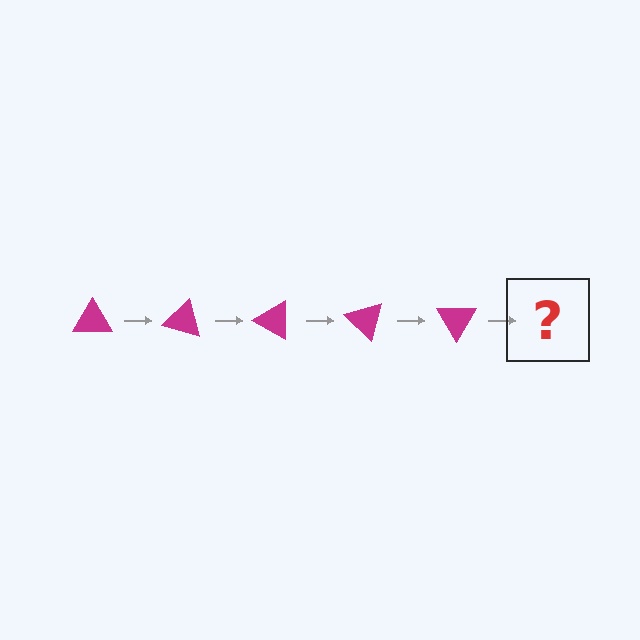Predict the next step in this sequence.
The next step is a magenta triangle rotated 75 degrees.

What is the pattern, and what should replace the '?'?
The pattern is that the triangle rotates 15 degrees each step. The '?' should be a magenta triangle rotated 75 degrees.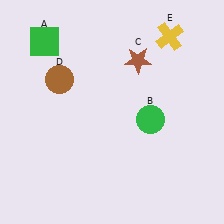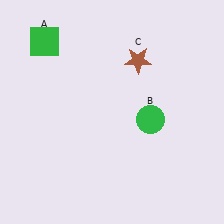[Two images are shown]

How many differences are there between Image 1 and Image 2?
There are 2 differences between the two images.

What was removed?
The brown circle (D), the yellow cross (E) were removed in Image 2.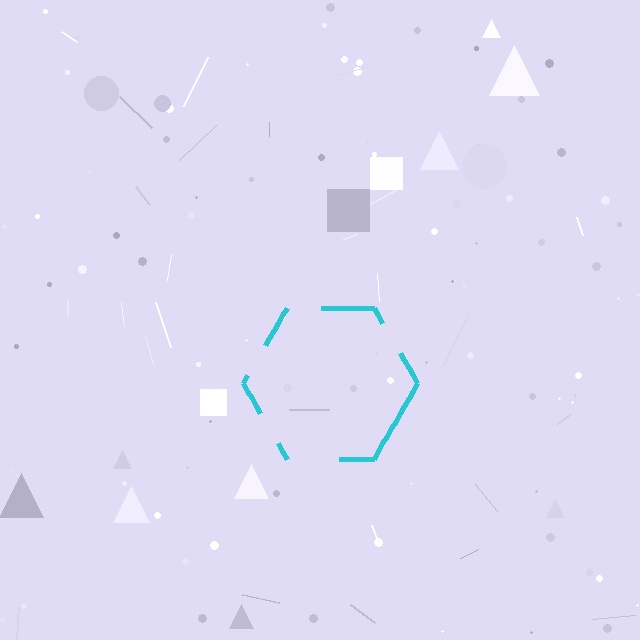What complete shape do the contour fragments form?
The contour fragments form a hexagon.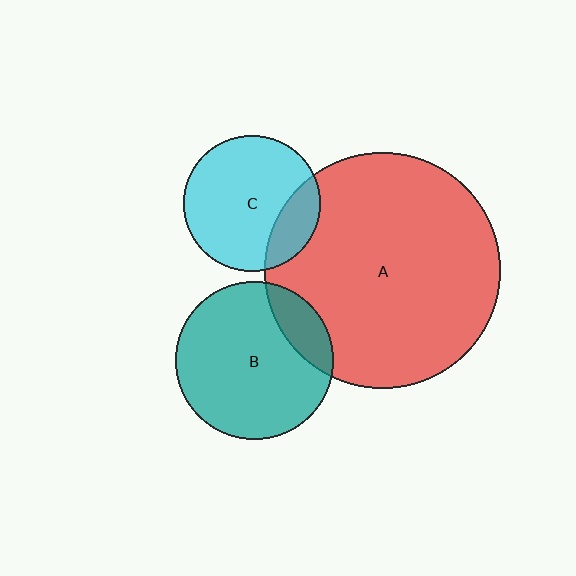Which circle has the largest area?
Circle A (red).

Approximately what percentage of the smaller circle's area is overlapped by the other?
Approximately 20%.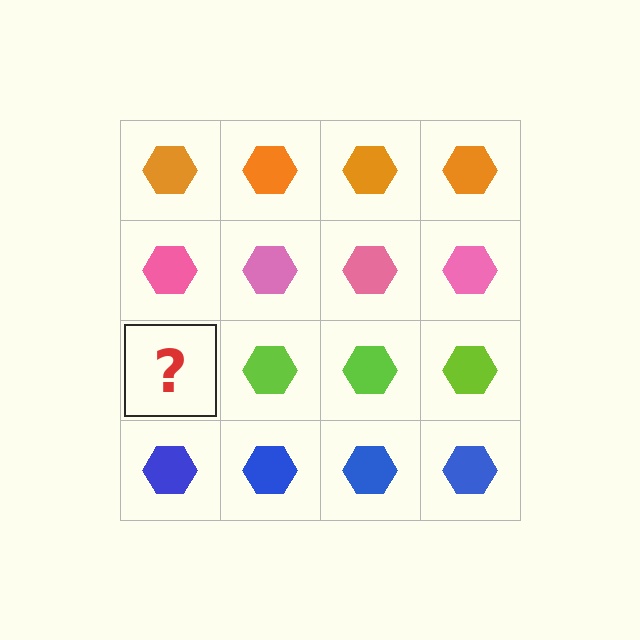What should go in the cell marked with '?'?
The missing cell should contain a lime hexagon.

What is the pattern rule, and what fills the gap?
The rule is that each row has a consistent color. The gap should be filled with a lime hexagon.